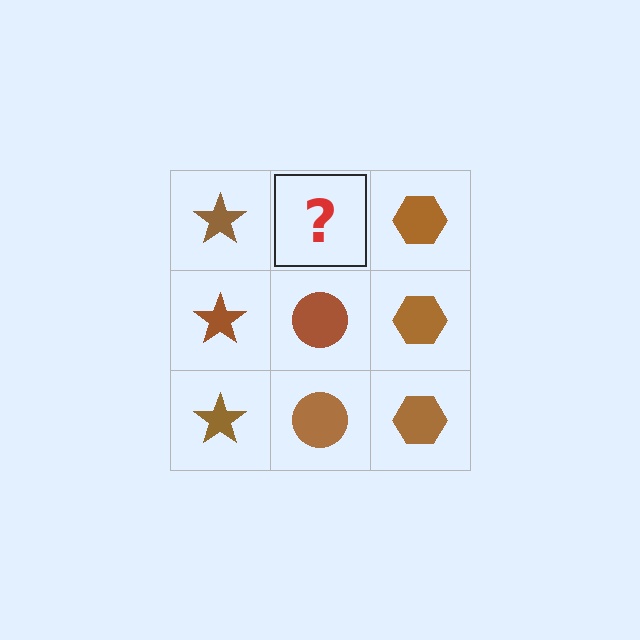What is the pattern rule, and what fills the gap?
The rule is that each column has a consistent shape. The gap should be filled with a brown circle.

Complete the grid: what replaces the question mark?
The question mark should be replaced with a brown circle.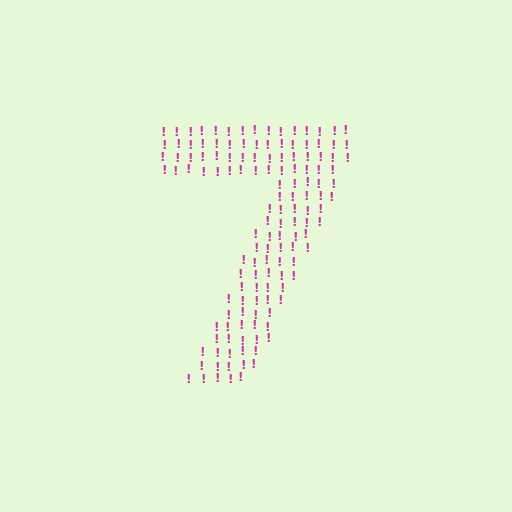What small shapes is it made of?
It is made of small exclamation marks.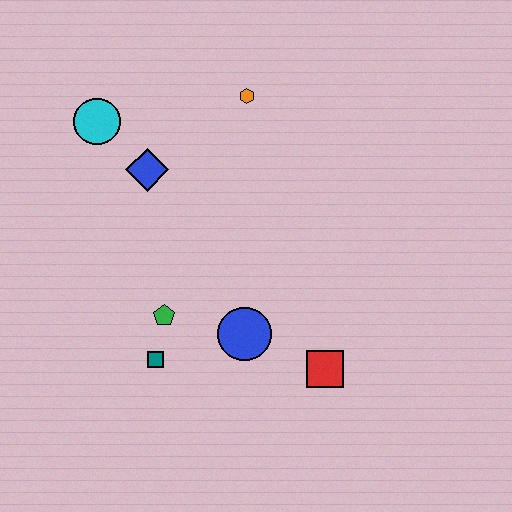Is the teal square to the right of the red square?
No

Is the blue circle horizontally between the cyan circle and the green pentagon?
No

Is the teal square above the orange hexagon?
No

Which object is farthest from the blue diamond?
The red square is farthest from the blue diamond.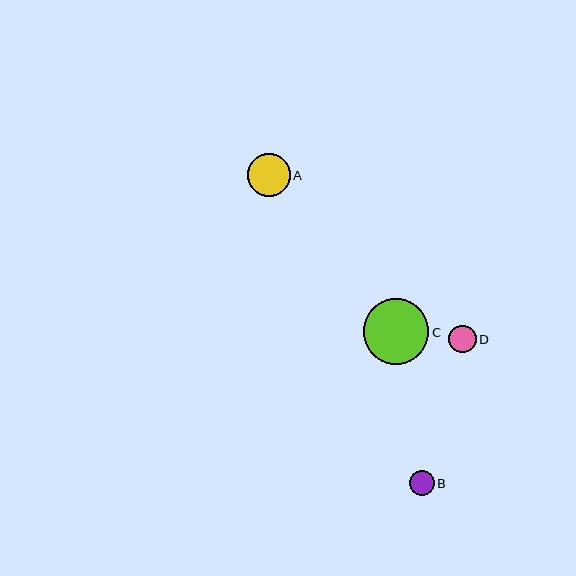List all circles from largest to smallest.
From largest to smallest: C, A, D, B.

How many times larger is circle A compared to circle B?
Circle A is approximately 1.7 times the size of circle B.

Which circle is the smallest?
Circle B is the smallest with a size of approximately 25 pixels.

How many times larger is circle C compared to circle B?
Circle C is approximately 2.7 times the size of circle B.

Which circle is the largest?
Circle C is the largest with a size of approximately 66 pixels.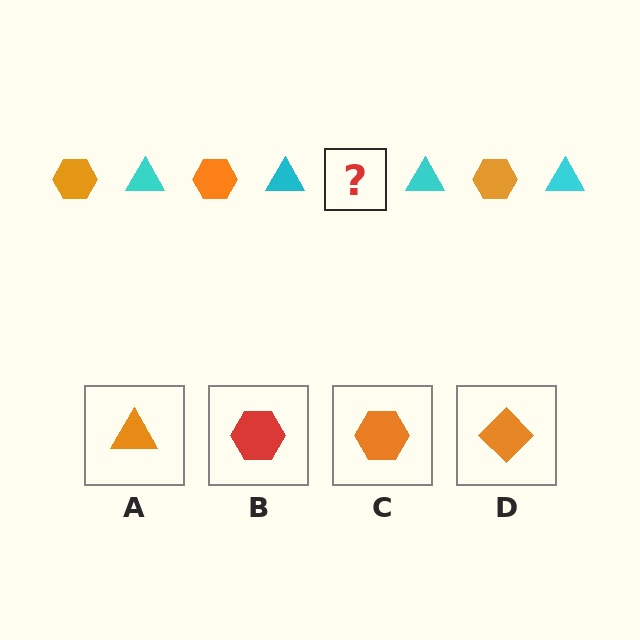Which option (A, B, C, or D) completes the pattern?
C.